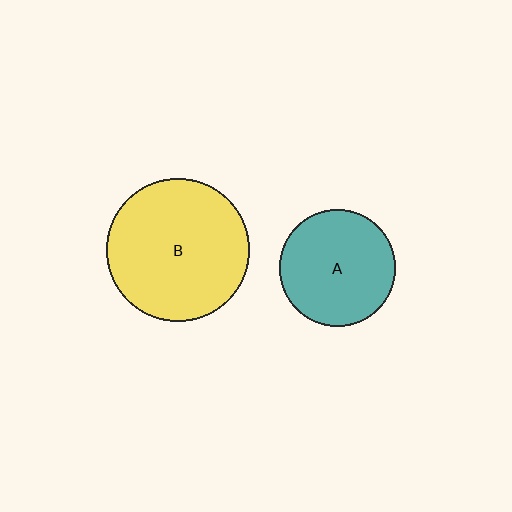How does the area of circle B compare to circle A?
Approximately 1.5 times.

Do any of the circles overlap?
No, none of the circles overlap.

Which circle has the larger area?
Circle B (yellow).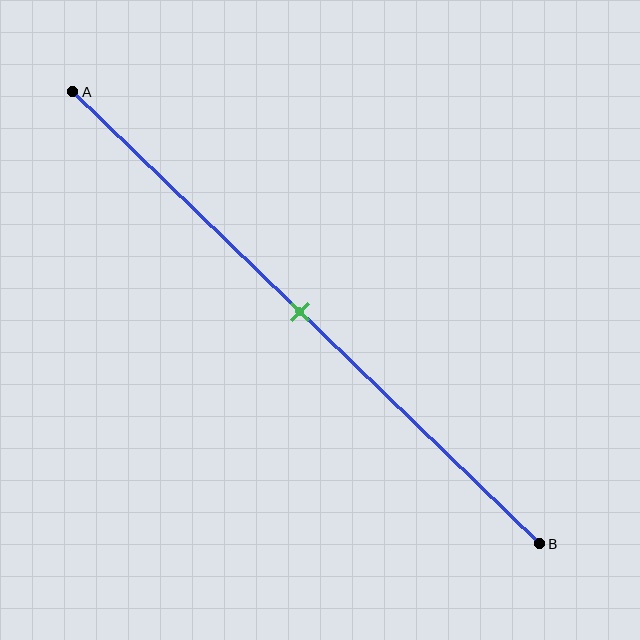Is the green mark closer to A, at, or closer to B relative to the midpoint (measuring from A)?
The green mark is approximately at the midpoint of segment AB.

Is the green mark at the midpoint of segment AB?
Yes, the mark is approximately at the midpoint.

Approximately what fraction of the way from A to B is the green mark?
The green mark is approximately 50% of the way from A to B.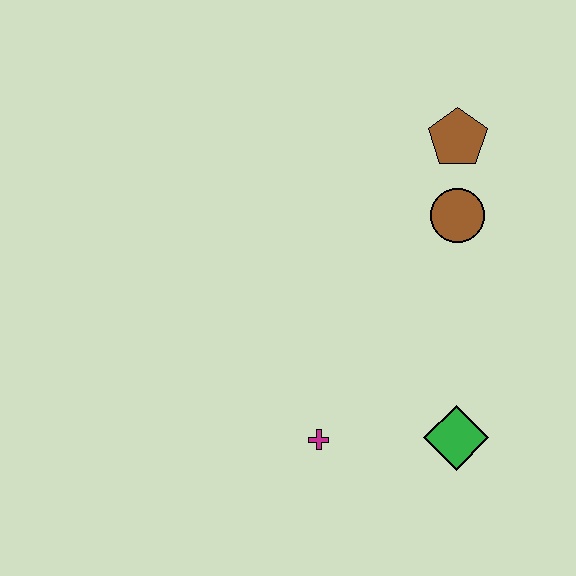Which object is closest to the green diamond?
The magenta cross is closest to the green diamond.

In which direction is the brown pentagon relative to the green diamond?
The brown pentagon is above the green diamond.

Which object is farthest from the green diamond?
The brown pentagon is farthest from the green diamond.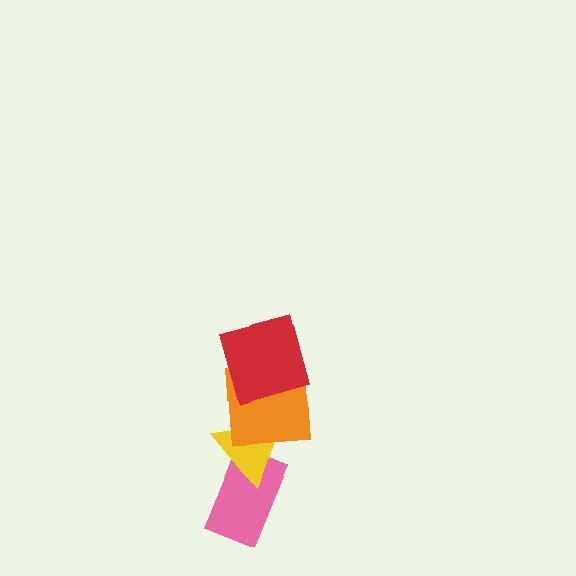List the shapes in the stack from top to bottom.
From top to bottom: the red square, the orange square, the yellow triangle, the pink rectangle.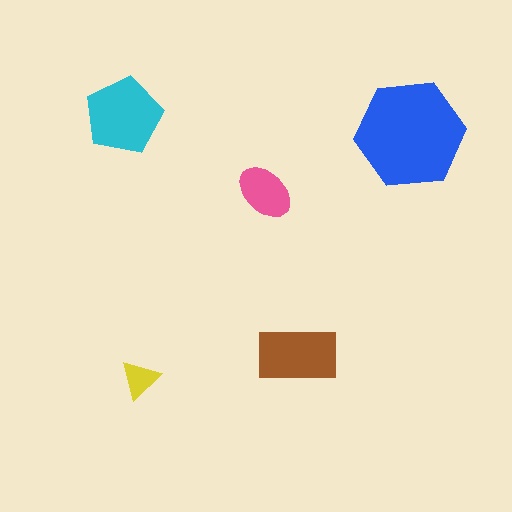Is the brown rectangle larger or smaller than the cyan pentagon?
Smaller.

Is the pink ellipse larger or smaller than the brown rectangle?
Smaller.